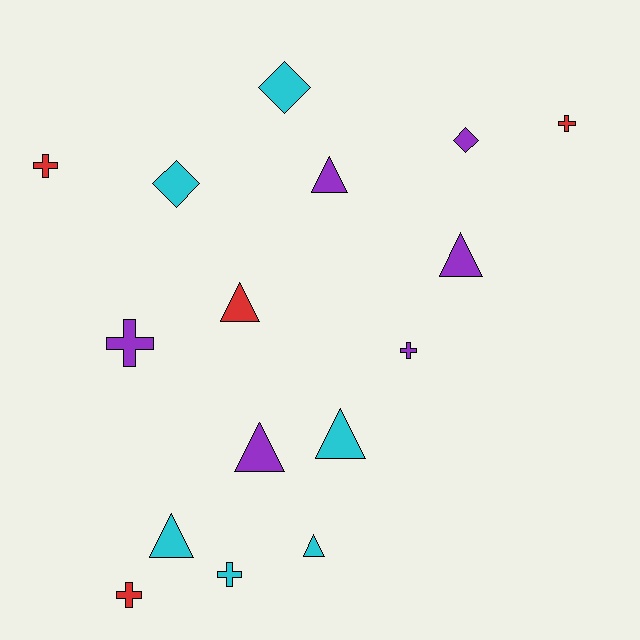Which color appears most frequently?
Purple, with 6 objects.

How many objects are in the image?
There are 16 objects.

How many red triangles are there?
There is 1 red triangle.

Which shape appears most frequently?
Triangle, with 7 objects.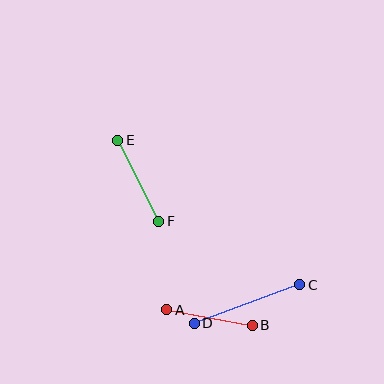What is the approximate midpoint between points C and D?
The midpoint is at approximately (247, 304) pixels.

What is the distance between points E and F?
The distance is approximately 91 pixels.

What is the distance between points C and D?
The distance is approximately 112 pixels.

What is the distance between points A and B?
The distance is approximately 87 pixels.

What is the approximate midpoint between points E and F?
The midpoint is at approximately (138, 181) pixels.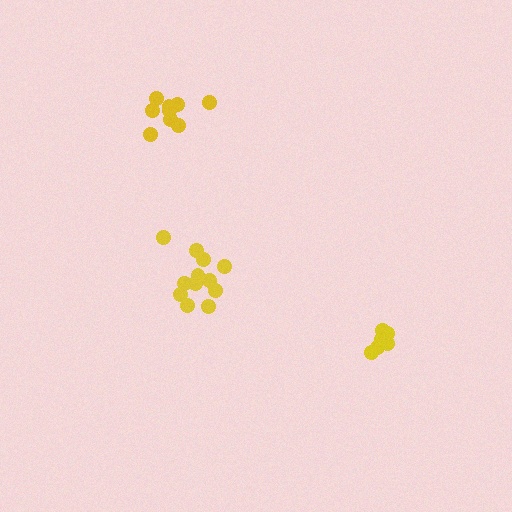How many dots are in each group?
Group 1: 12 dots, Group 2: 6 dots, Group 3: 9 dots (27 total).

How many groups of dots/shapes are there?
There are 3 groups.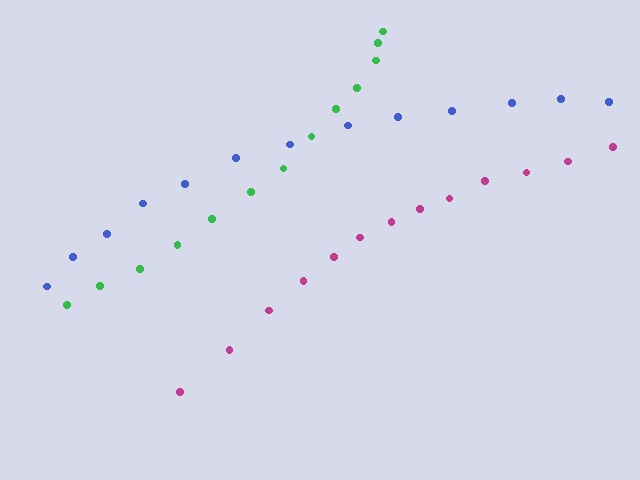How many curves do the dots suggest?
There are 3 distinct paths.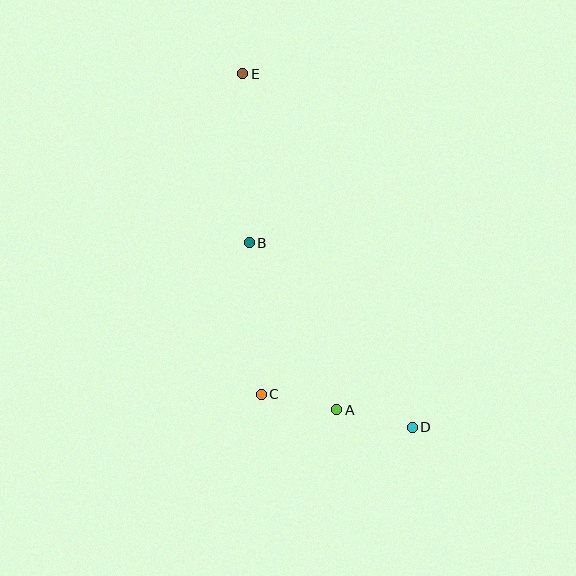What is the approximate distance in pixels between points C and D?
The distance between C and D is approximately 154 pixels.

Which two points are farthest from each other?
Points D and E are farthest from each other.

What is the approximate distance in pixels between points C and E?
The distance between C and E is approximately 321 pixels.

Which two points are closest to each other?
Points A and C are closest to each other.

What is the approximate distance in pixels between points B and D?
The distance between B and D is approximately 246 pixels.